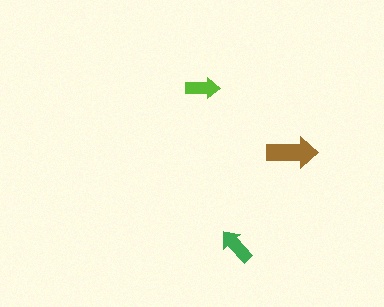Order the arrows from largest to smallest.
the brown one, the green one, the lime one.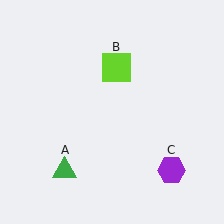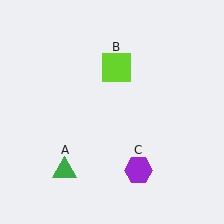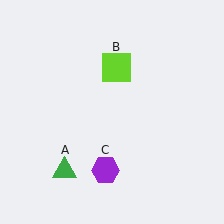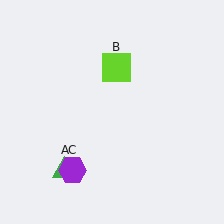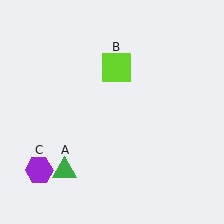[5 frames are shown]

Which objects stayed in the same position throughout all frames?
Green triangle (object A) and lime square (object B) remained stationary.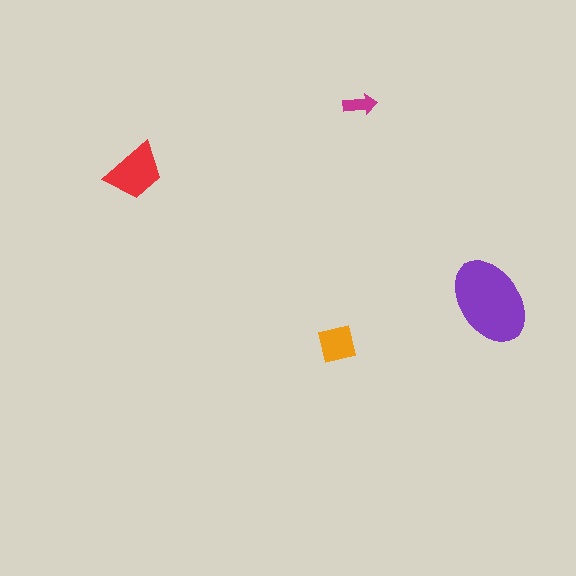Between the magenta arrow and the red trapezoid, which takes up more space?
The red trapezoid.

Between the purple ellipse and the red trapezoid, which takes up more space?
The purple ellipse.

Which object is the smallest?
The magenta arrow.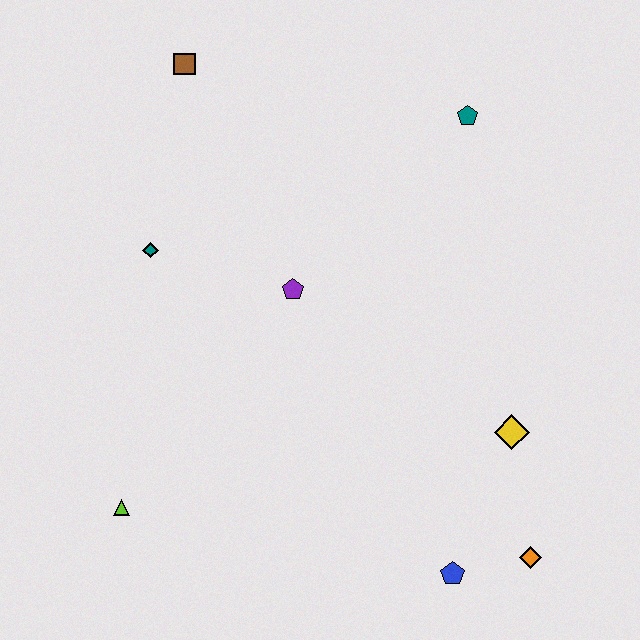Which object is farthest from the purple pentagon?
The orange diamond is farthest from the purple pentagon.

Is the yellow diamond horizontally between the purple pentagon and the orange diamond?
Yes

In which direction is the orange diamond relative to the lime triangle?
The orange diamond is to the right of the lime triangle.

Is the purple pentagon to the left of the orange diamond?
Yes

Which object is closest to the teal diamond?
The purple pentagon is closest to the teal diamond.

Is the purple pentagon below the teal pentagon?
Yes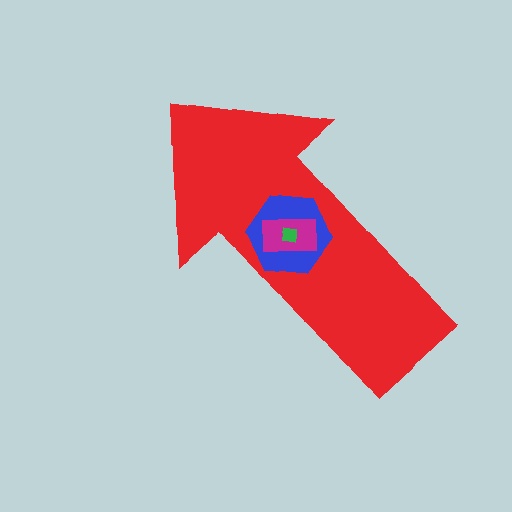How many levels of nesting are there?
4.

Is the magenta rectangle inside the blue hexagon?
Yes.